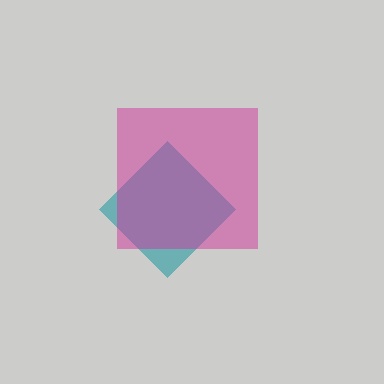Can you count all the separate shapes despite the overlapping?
Yes, there are 2 separate shapes.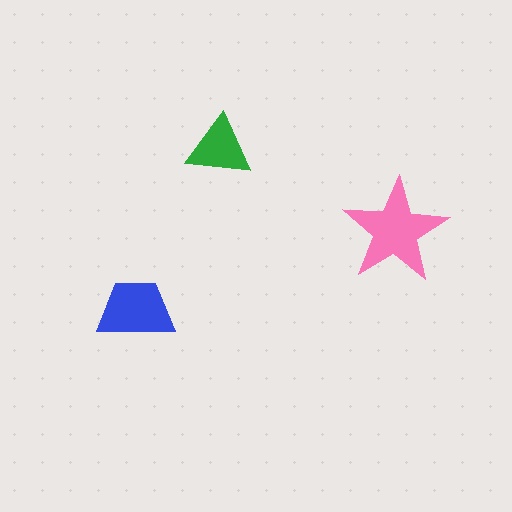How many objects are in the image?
There are 3 objects in the image.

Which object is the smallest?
The green triangle.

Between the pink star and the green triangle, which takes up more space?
The pink star.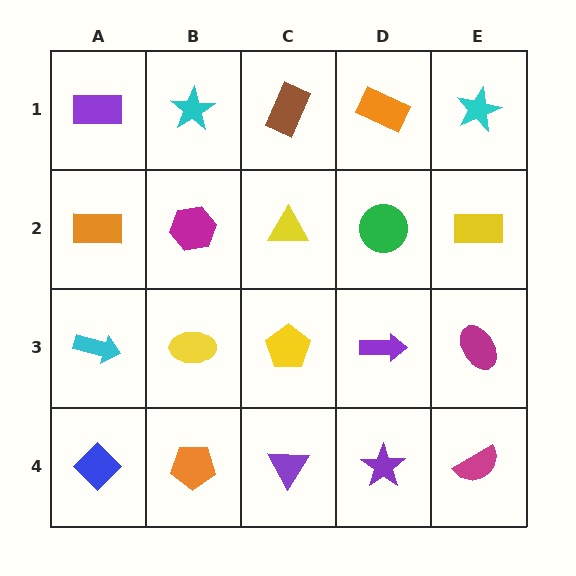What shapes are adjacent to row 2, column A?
A purple rectangle (row 1, column A), a cyan arrow (row 3, column A), a magenta hexagon (row 2, column B).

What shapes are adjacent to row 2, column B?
A cyan star (row 1, column B), a yellow ellipse (row 3, column B), an orange rectangle (row 2, column A), a yellow triangle (row 2, column C).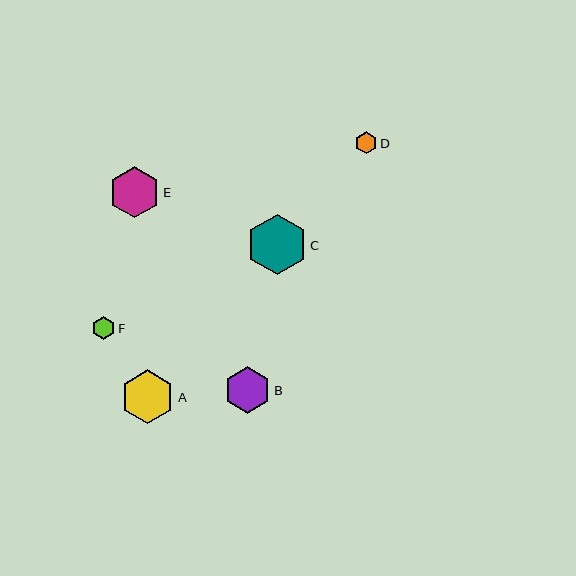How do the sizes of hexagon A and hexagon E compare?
Hexagon A and hexagon E are approximately the same size.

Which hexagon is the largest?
Hexagon C is the largest with a size of approximately 61 pixels.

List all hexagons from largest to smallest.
From largest to smallest: C, A, E, B, F, D.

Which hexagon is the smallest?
Hexagon D is the smallest with a size of approximately 22 pixels.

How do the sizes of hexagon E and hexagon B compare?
Hexagon E and hexagon B are approximately the same size.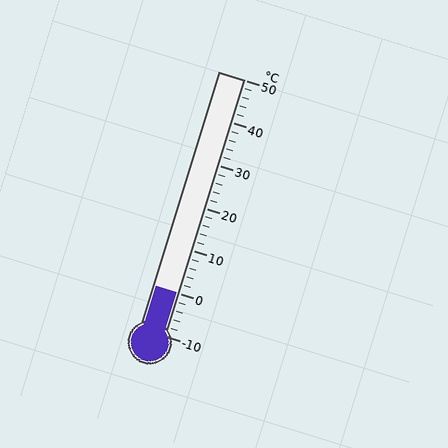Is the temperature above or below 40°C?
The temperature is below 40°C.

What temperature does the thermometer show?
The thermometer shows approximately 0°C.